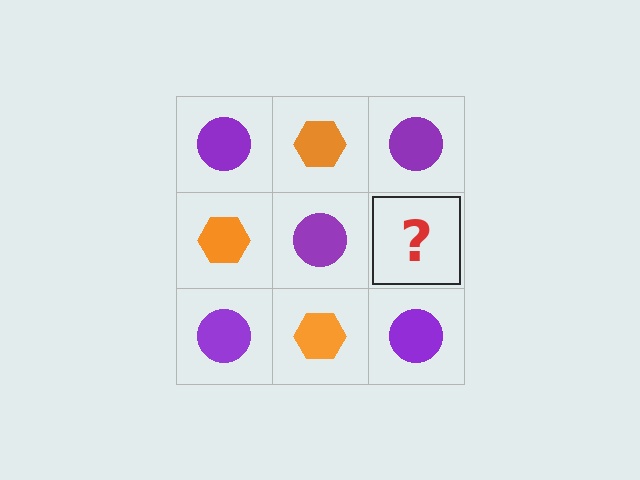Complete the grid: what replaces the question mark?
The question mark should be replaced with an orange hexagon.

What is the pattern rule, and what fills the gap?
The rule is that it alternates purple circle and orange hexagon in a checkerboard pattern. The gap should be filled with an orange hexagon.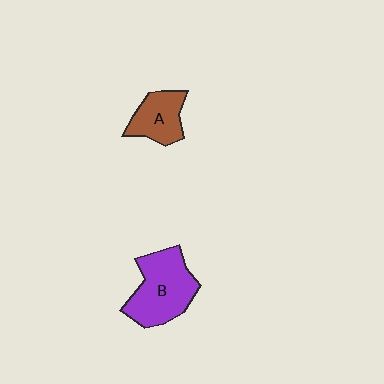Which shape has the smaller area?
Shape A (brown).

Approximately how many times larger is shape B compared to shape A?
Approximately 1.7 times.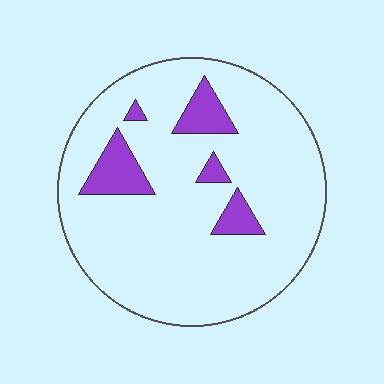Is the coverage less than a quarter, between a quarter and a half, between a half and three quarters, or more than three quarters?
Less than a quarter.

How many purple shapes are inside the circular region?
5.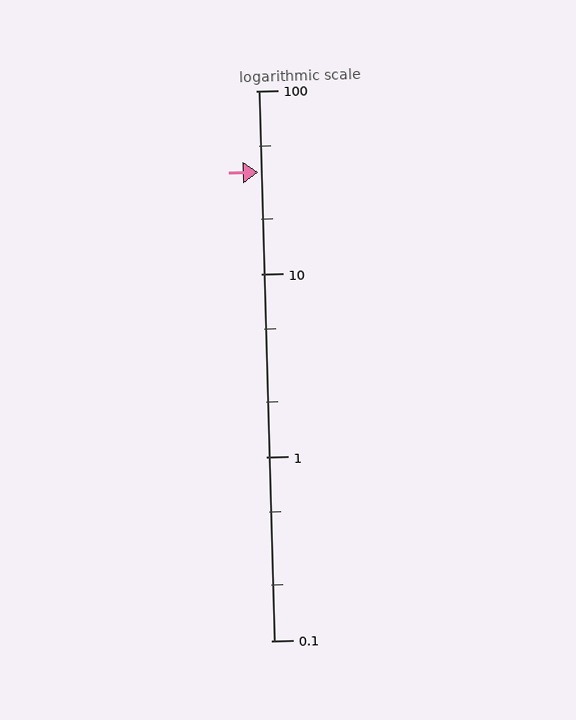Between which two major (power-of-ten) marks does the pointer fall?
The pointer is between 10 and 100.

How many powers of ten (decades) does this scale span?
The scale spans 3 decades, from 0.1 to 100.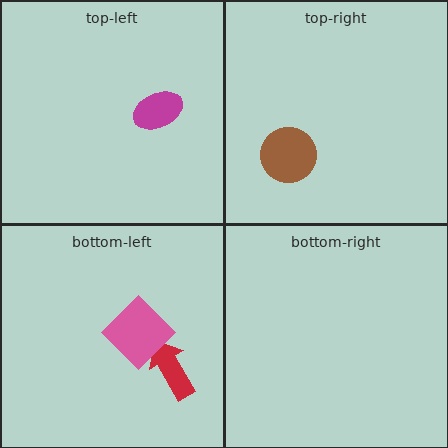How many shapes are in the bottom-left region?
2.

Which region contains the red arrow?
The bottom-left region.